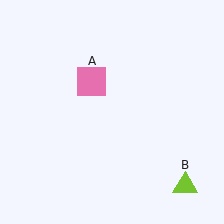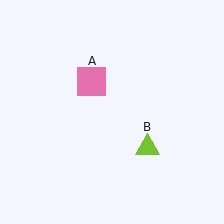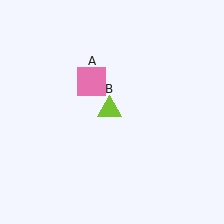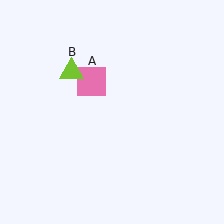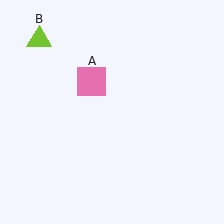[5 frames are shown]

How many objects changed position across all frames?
1 object changed position: lime triangle (object B).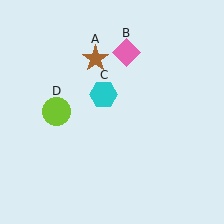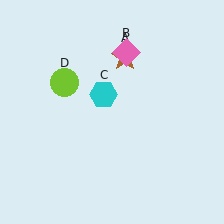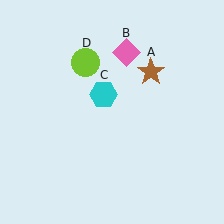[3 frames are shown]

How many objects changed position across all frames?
2 objects changed position: brown star (object A), lime circle (object D).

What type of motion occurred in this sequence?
The brown star (object A), lime circle (object D) rotated clockwise around the center of the scene.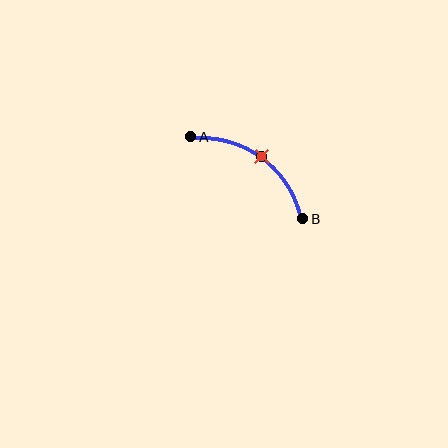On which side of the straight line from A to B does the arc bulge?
The arc bulges above and to the right of the straight line connecting A and B.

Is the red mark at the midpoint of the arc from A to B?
Yes. The red mark lies on the arc at equal arc-length from both A and B — it is the arc midpoint.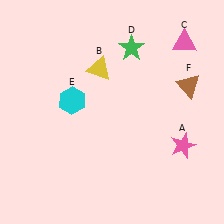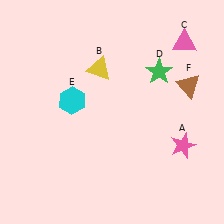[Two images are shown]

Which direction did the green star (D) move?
The green star (D) moved right.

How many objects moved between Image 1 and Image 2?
1 object moved between the two images.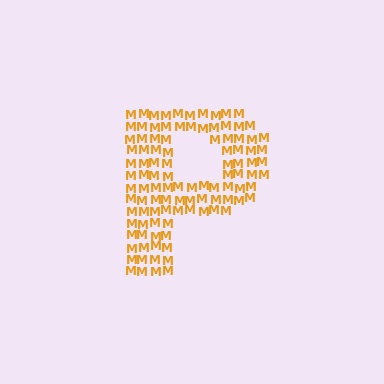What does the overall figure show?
The overall figure shows the letter P.